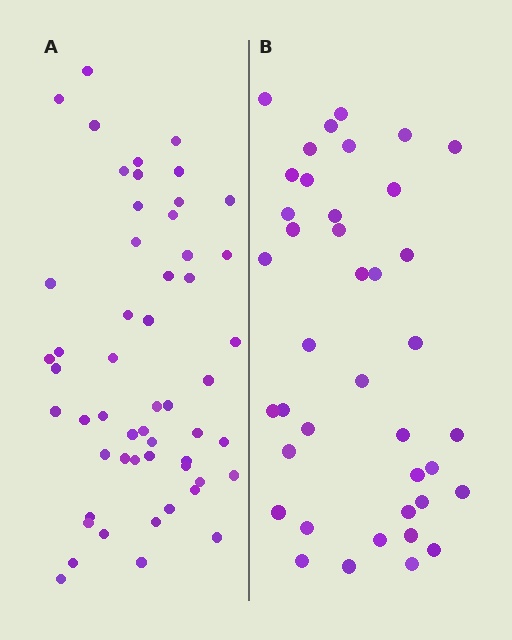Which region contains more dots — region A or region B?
Region A (the left region) has more dots.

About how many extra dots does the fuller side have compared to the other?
Region A has approximately 15 more dots than region B.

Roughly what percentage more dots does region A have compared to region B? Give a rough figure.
About 35% more.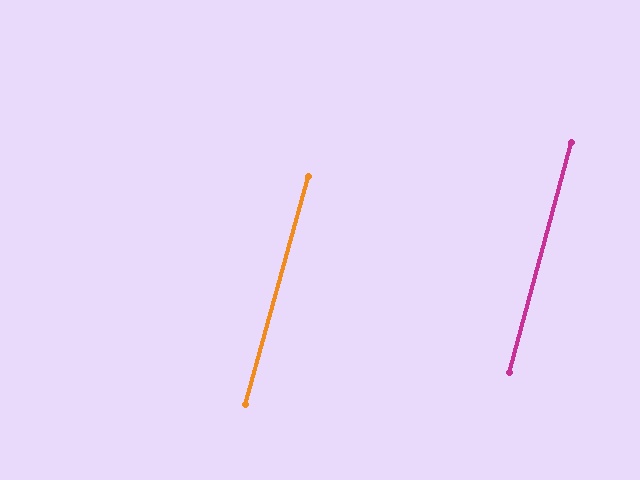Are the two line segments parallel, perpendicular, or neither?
Parallel — their directions differ by only 0.4°.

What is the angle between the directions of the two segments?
Approximately 0 degrees.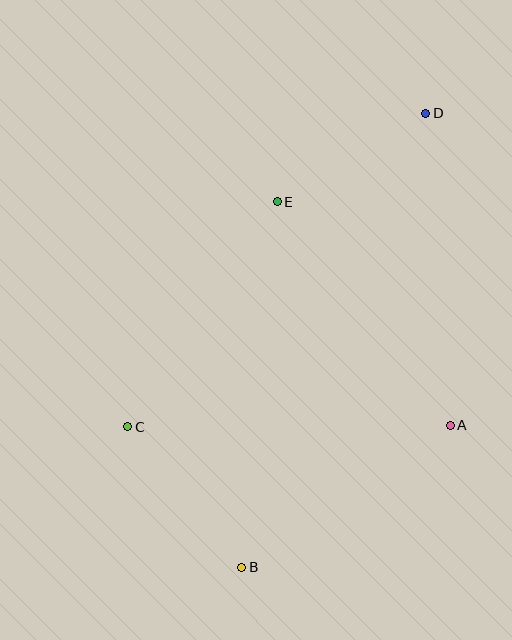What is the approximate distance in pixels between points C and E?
The distance between C and E is approximately 270 pixels.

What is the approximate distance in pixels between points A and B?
The distance between A and B is approximately 252 pixels.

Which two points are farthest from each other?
Points B and D are farthest from each other.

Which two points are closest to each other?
Points D and E are closest to each other.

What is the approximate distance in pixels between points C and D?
The distance between C and D is approximately 433 pixels.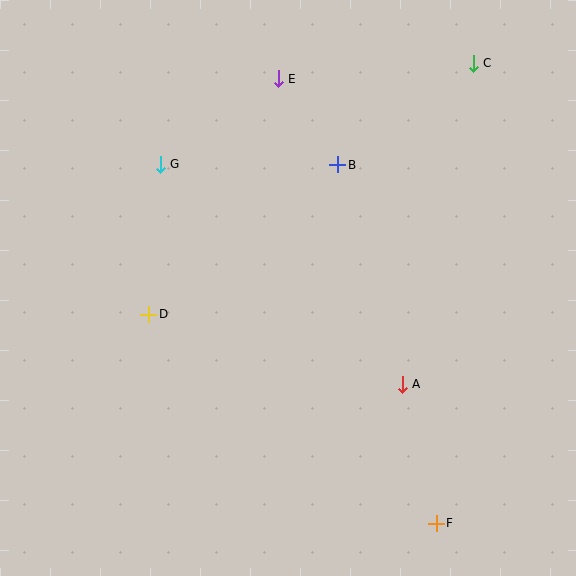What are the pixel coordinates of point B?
Point B is at (338, 165).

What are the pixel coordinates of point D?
Point D is at (149, 314).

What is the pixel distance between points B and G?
The distance between B and G is 178 pixels.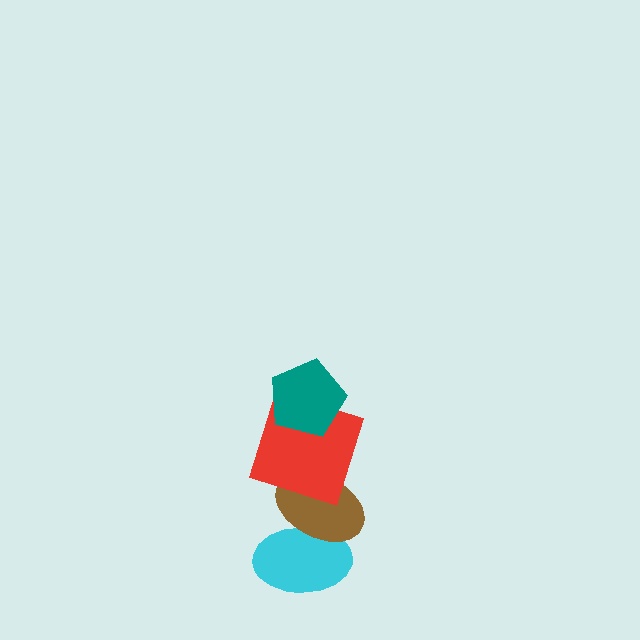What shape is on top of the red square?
The teal pentagon is on top of the red square.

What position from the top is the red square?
The red square is 2nd from the top.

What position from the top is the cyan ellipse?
The cyan ellipse is 4th from the top.